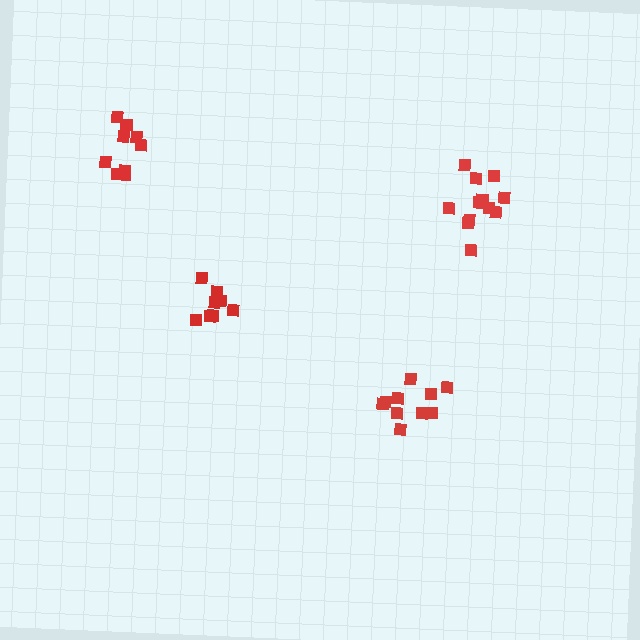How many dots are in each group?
Group 1: 9 dots, Group 2: 8 dots, Group 3: 12 dots, Group 4: 10 dots (39 total).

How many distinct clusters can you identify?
There are 4 distinct clusters.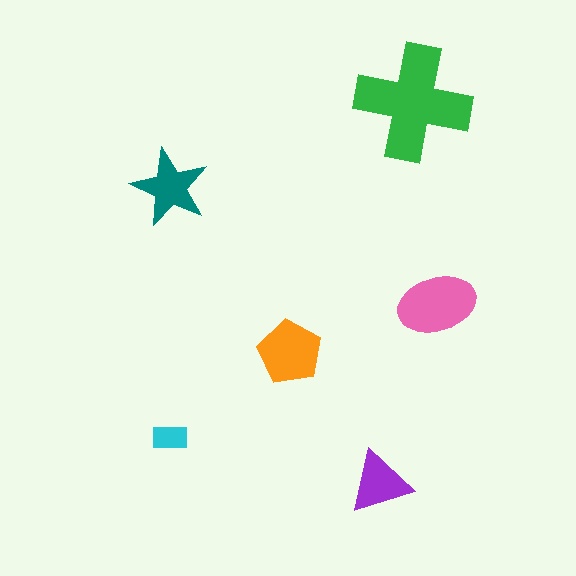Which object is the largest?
The green cross.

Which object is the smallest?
The cyan rectangle.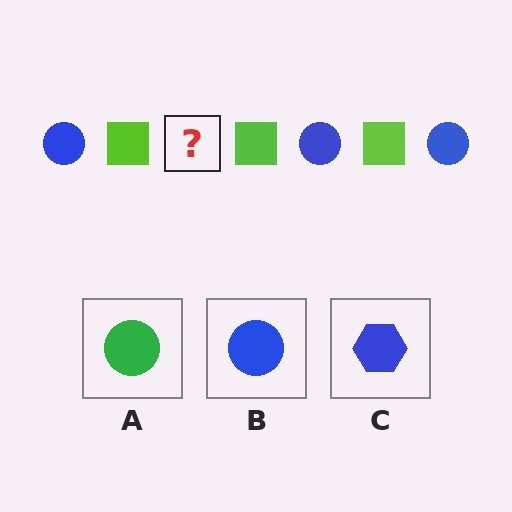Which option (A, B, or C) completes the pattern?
B.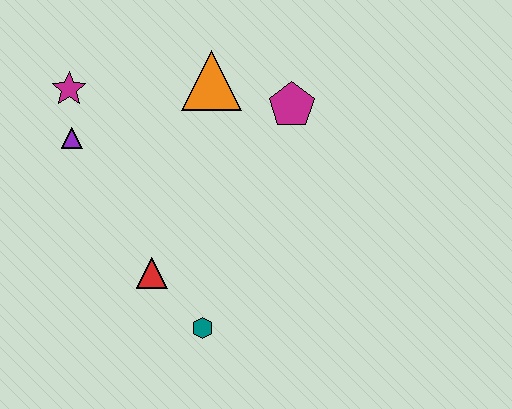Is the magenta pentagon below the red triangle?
No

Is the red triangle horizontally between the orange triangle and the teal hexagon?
No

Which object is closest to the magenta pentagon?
The orange triangle is closest to the magenta pentagon.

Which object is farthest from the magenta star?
The teal hexagon is farthest from the magenta star.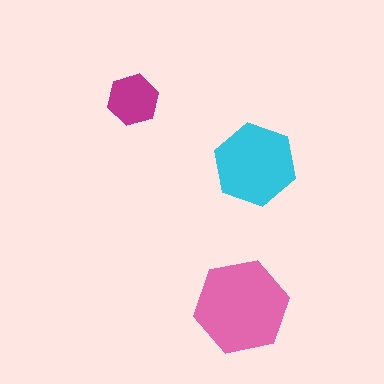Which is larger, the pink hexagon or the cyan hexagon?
The pink one.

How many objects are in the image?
There are 3 objects in the image.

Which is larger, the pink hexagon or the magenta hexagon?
The pink one.